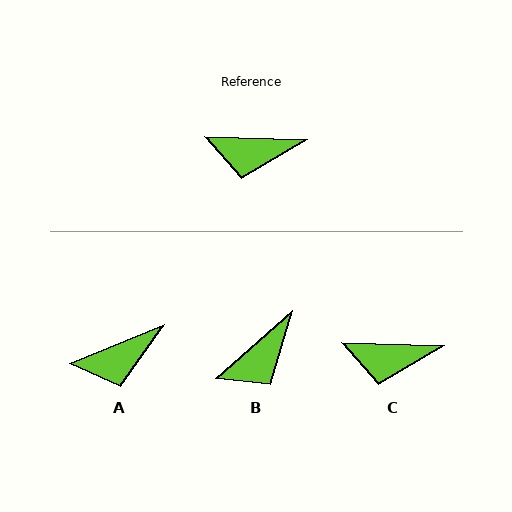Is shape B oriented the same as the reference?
No, it is off by about 43 degrees.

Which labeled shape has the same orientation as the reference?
C.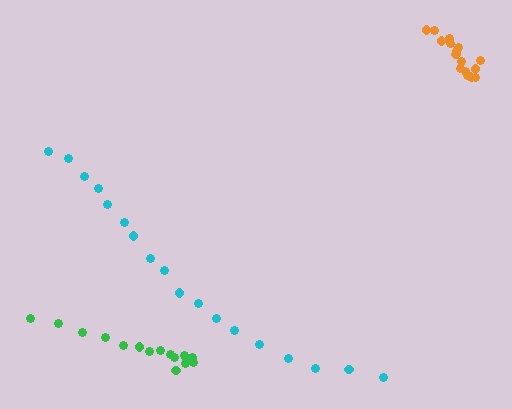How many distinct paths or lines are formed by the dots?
There are 3 distinct paths.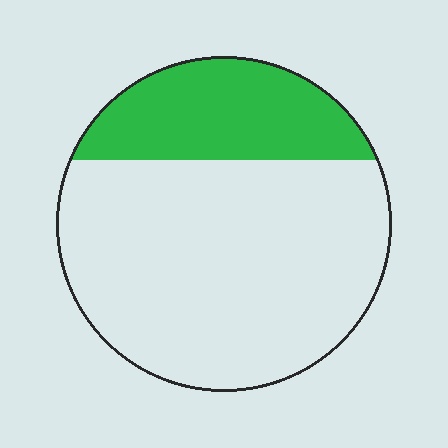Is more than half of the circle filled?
No.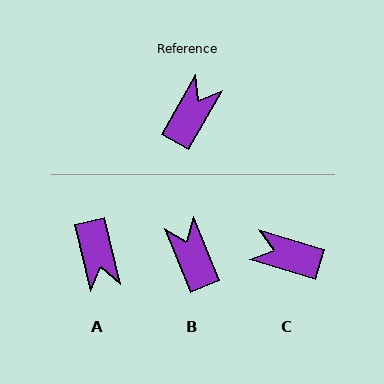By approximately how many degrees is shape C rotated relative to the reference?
Approximately 103 degrees counter-clockwise.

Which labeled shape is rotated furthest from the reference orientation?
A, about 137 degrees away.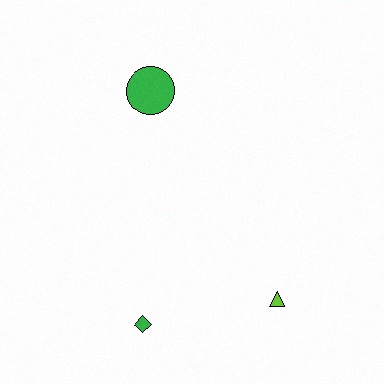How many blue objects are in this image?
There are no blue objects.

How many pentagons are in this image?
There are no pentagons.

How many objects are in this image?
There are 3 objects.